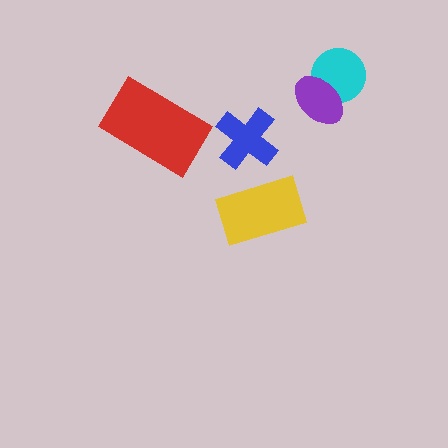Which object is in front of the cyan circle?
The purple ellipse is in front of the cyan circle.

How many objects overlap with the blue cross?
0 objects overlap with the blue cross.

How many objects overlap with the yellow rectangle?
0 objects overlap with the yellow rectangle.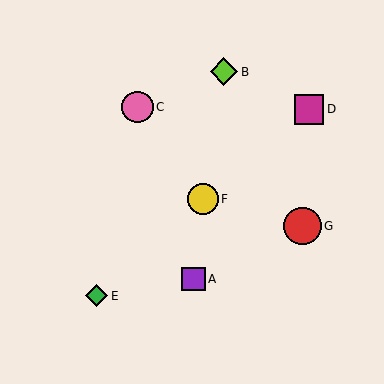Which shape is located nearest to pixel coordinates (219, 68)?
The lime diamond (labeled B) at (224, 72) is nearest to that location.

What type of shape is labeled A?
Shape A is a purple square.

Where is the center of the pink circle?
The center of the pink circle is at (138, 107).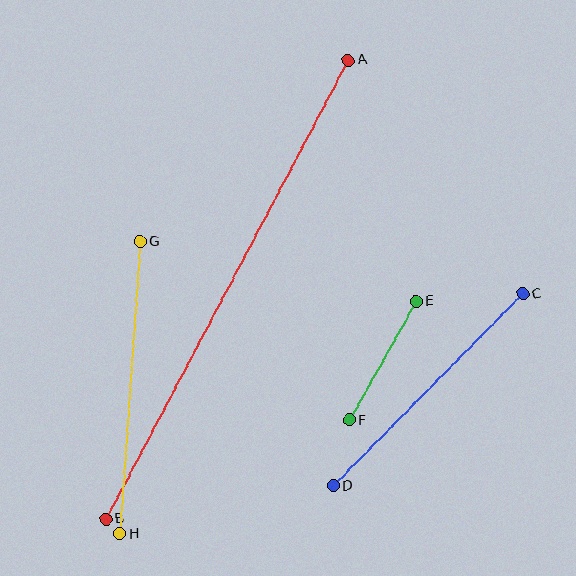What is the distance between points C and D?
The distance is approximately 270 pixels.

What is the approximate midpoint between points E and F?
The midpoint is at approximately (383, 361) pixels.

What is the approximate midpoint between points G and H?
The midpoint is at approximately (130, 388) pixels.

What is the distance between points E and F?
The distance is approximately 136 pixels.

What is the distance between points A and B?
The distance is approximately 519 pixels.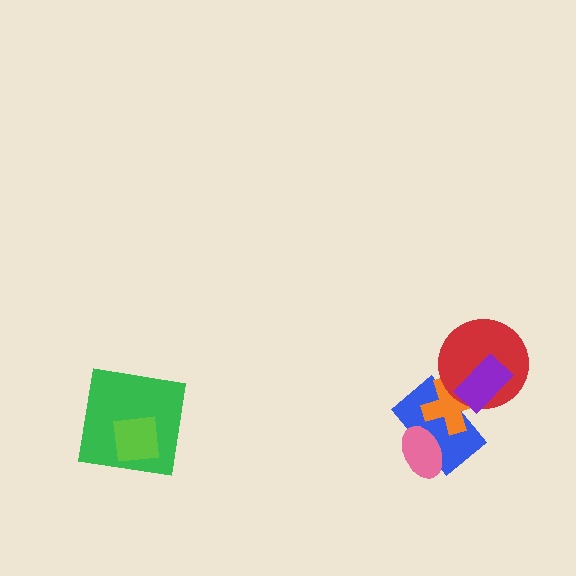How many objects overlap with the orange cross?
3 objects overlap with the orange cross.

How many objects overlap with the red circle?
3 objects overlap with the red circle.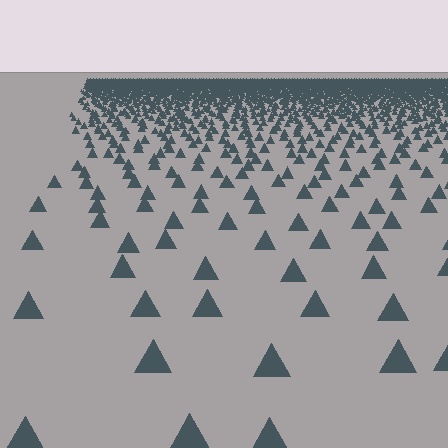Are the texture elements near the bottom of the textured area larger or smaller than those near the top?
Larger. Near the bottom, elements are closer to the viewer and appear at a bigger on-screen size.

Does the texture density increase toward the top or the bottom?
Density increases toward the top.